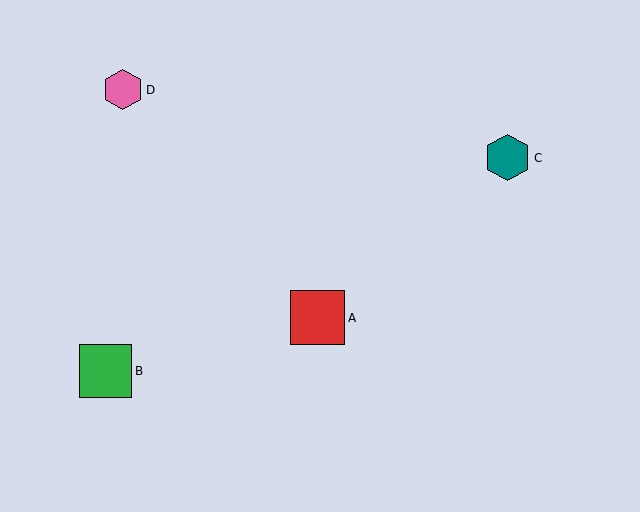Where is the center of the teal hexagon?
The center of the teal hexagon is at (508, 158).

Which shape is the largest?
The red square (labeled A) is the largest.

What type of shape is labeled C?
Shape C is a teal hexagon.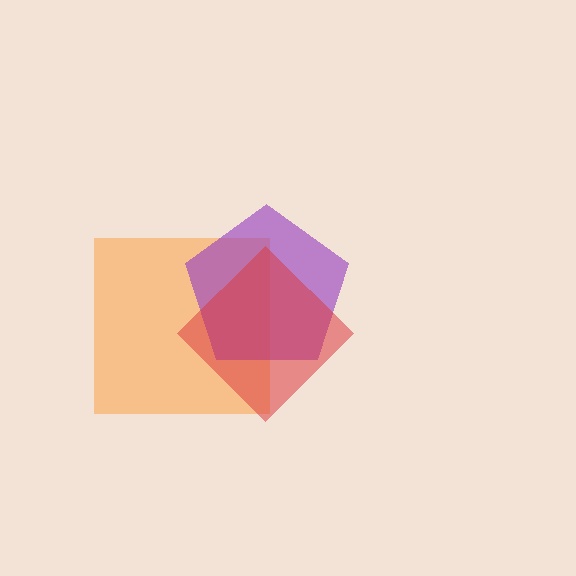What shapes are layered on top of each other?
The layered shapes are: an orange square, a purple pentagon, a red diamond.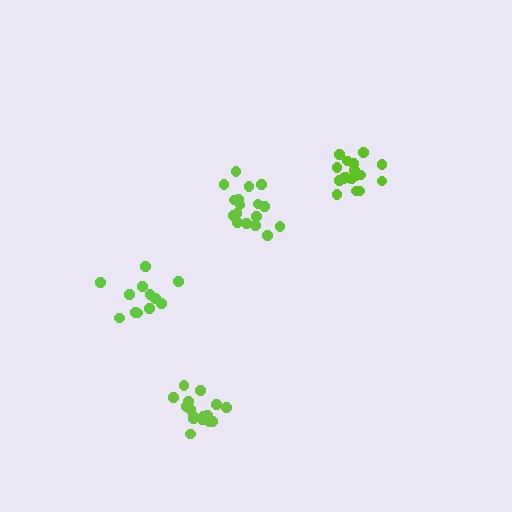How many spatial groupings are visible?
There are 4 spatial groupings.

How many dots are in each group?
Group 1: 17 dots, Group 2: 17 dots, Group 3: 17 dots, Group 4: 12 dots (63 total).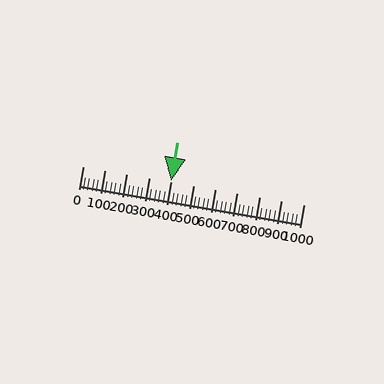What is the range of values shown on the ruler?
The ruler shows values from 0 to 1000.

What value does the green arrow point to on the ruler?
The green arrow points to approximately 400.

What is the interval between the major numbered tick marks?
The major tick marks are spaced 100 units apart.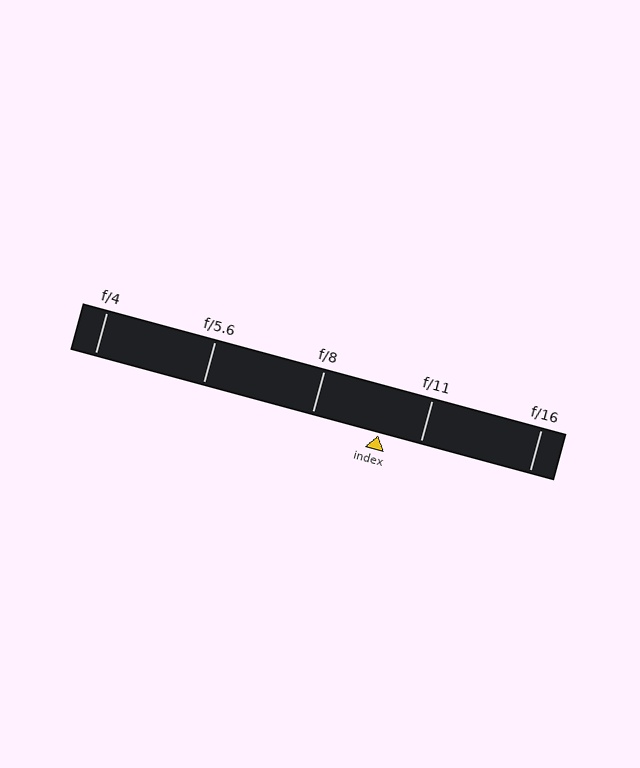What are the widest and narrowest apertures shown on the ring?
The widest aperture shown is f/4 and the narrowest is f/16.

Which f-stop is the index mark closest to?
The index mark is closest to f/11.